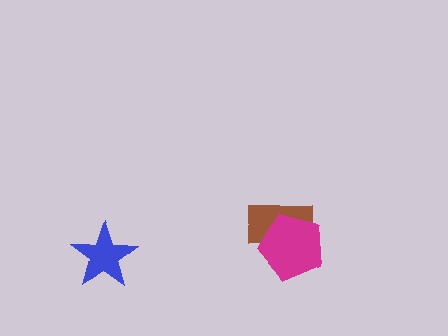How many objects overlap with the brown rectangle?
1 object overlaps with the brown rectangle.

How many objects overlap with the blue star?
0 objects overlap with the blue star.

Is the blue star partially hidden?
No, no other shape covers it.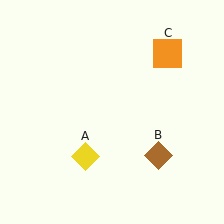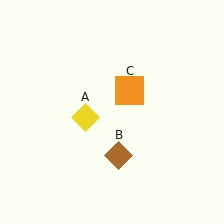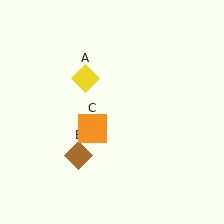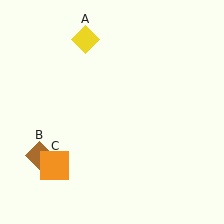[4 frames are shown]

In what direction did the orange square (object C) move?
The orange square (object C) moved down and to the left.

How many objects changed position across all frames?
3 objects changed position: yellow diamond (object A), brown diamond (object B), orange square (object C).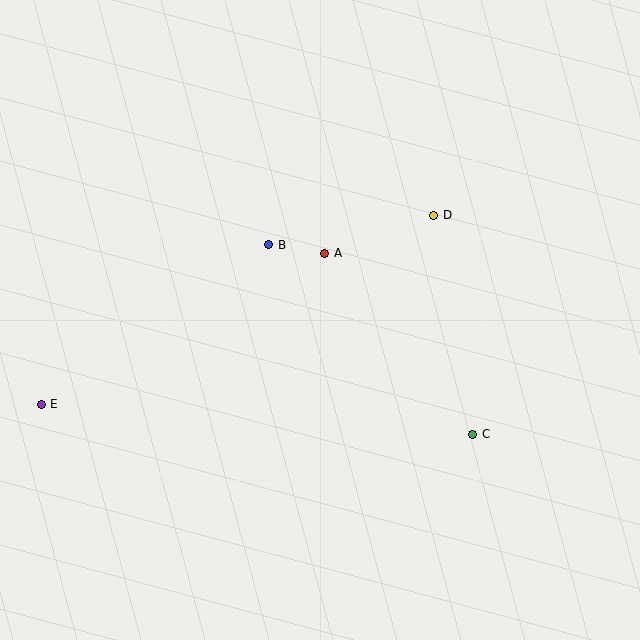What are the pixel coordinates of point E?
Point E is at (41, 404).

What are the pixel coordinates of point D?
Point D is at (434, 215).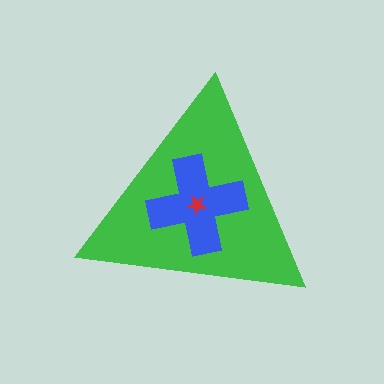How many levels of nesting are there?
3.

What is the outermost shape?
The green triangle.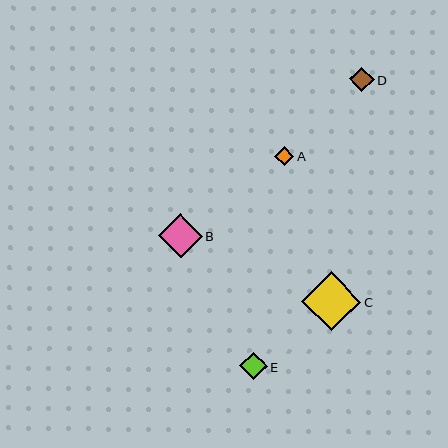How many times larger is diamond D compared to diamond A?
Diamond D is approximately 1.3 times the size of diamond A.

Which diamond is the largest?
Diamond C is the largest with a size of approximately 59 pixels.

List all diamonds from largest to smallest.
From largest to smallest: C, B, E, D, A.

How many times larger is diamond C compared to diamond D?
Diamond C is approximately 2.4 times the size of diamond D.